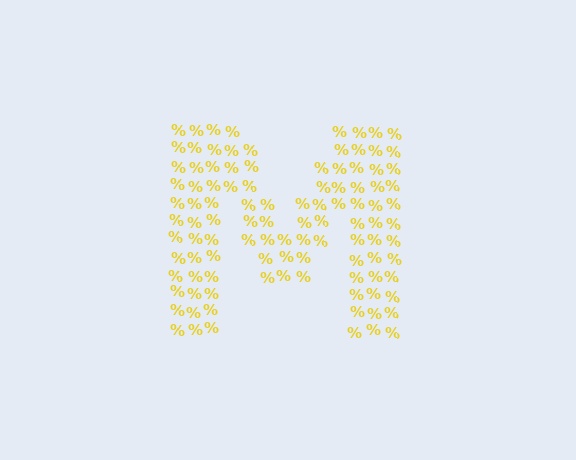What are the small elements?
The small elements are percent signs.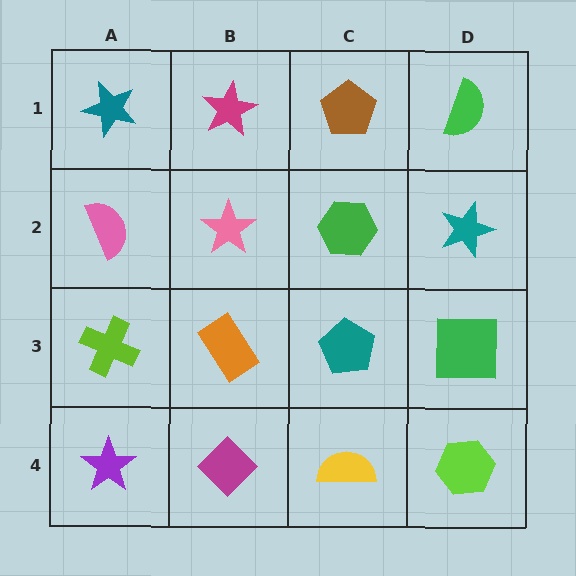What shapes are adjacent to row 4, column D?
A green square (row 3, column D), a yellow semicircle (row 4, column C).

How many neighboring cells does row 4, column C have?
3.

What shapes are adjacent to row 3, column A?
A pink semicircle (row 2, column A), a purple star (row 4, column A), an orange rectangle (row 3, column B).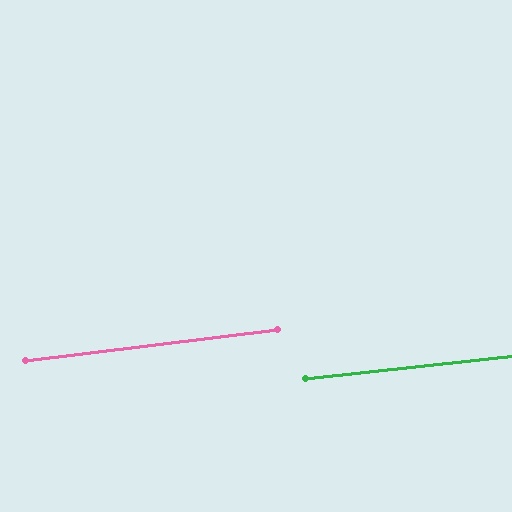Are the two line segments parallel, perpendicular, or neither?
Parallel — their directions differ by only 0.6°.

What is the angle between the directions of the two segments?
Approximately 1 degree.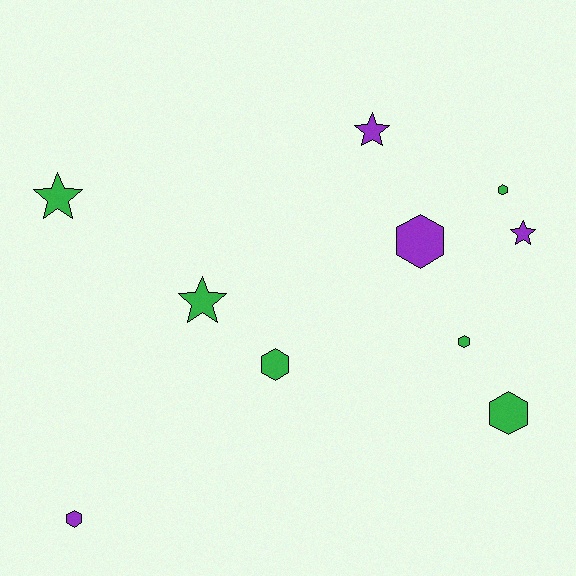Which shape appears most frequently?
Hexagon, with 6 objects.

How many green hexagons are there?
There are 4 green hexagons.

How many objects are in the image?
There are 10 objects.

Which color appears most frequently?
Green, with 6 objects.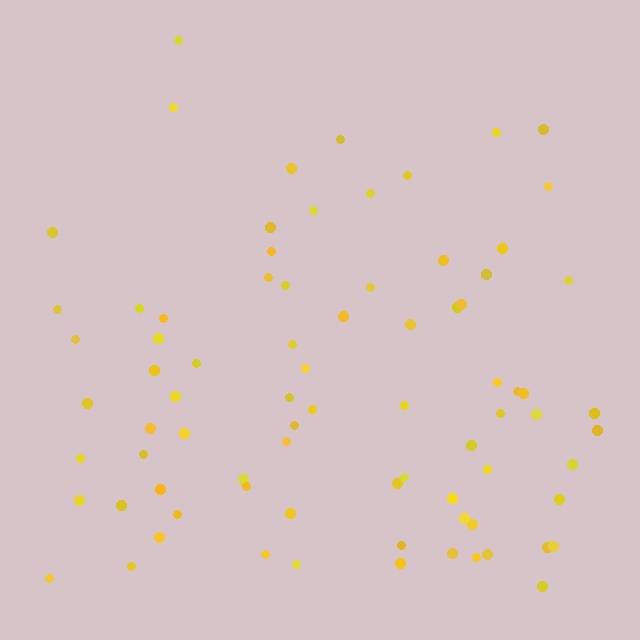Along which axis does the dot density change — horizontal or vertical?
Vertical.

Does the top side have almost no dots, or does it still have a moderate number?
Still a moderate number, just noticeably fewer than the bottom.